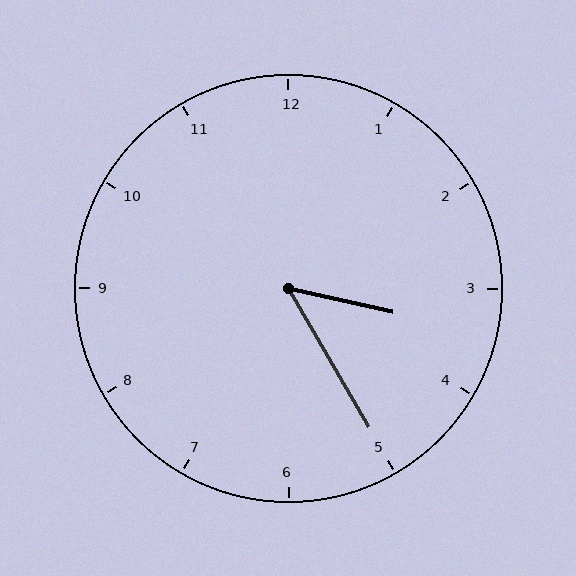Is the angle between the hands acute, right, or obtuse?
It is acute.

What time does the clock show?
3:25.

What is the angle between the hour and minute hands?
Approximately 48 degrees.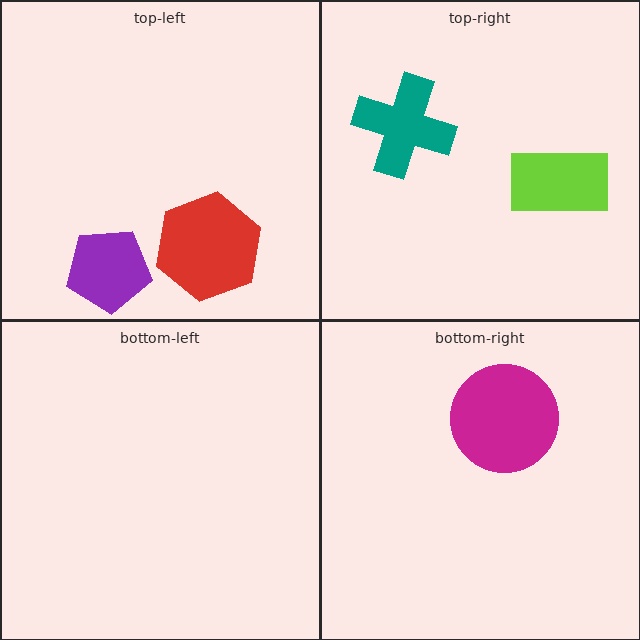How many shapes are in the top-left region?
2.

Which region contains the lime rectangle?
The top-right region.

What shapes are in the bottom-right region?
The magenta circle.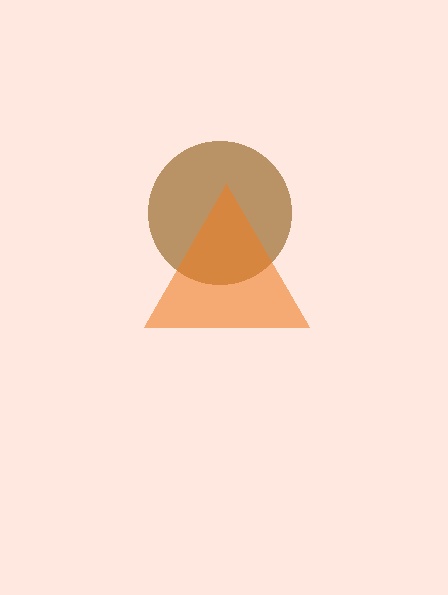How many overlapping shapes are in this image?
There are 2 overlapping shapes in the image.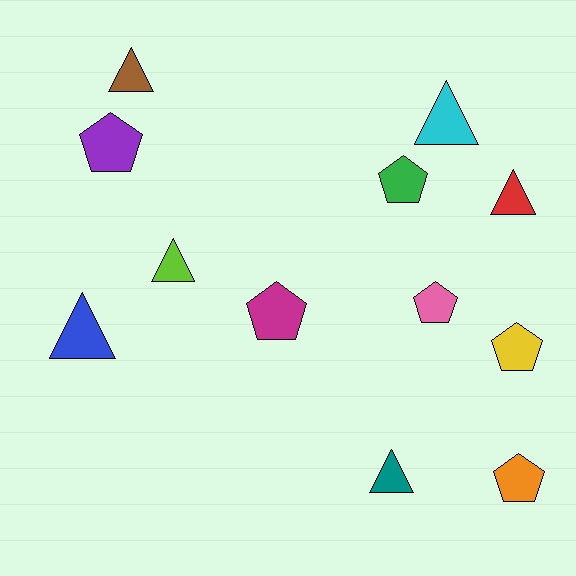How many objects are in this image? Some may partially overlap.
There are 12 objects.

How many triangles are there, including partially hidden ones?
There are 6 triangles.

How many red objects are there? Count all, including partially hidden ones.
There is 1 red object.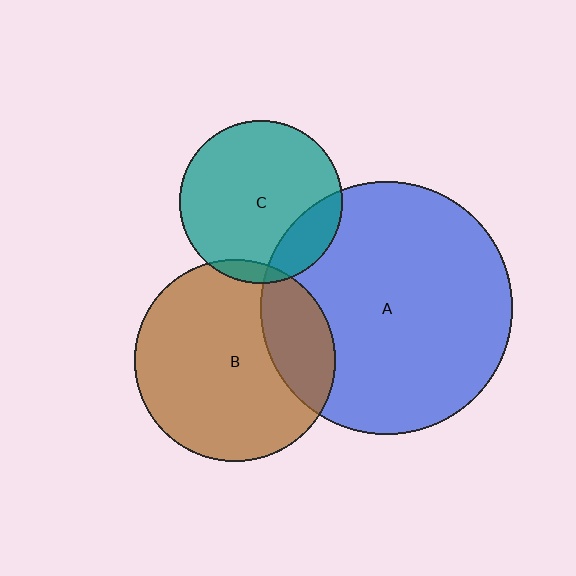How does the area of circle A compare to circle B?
Approximately 1.6 times.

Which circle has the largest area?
Circle A (blue).